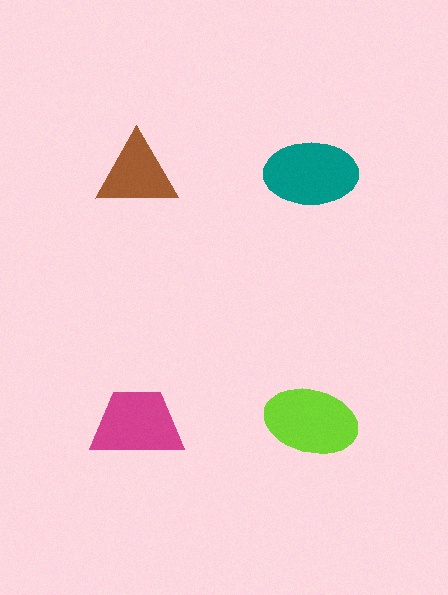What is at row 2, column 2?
A lime ellipse.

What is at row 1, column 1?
A brown triangle.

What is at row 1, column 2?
A teal ellipse.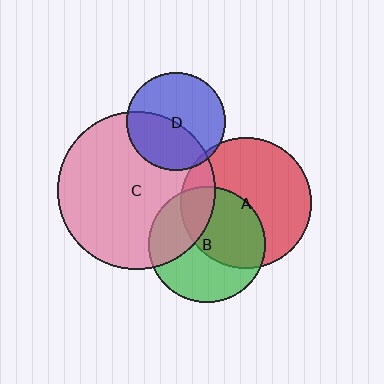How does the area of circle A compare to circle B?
Approximately 1.3 times.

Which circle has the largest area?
Circle C (pink).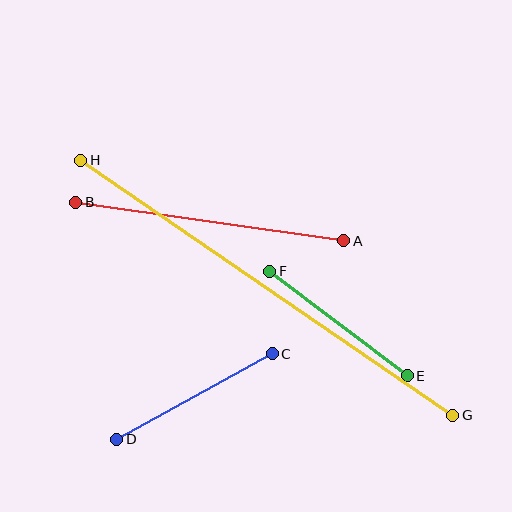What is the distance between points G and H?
The distance is approximately 452 pixels.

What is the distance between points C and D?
The distance is approximately 178 pixels.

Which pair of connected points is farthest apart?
Points G and H are farthest apart.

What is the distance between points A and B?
The distance is approximately 271 pixels.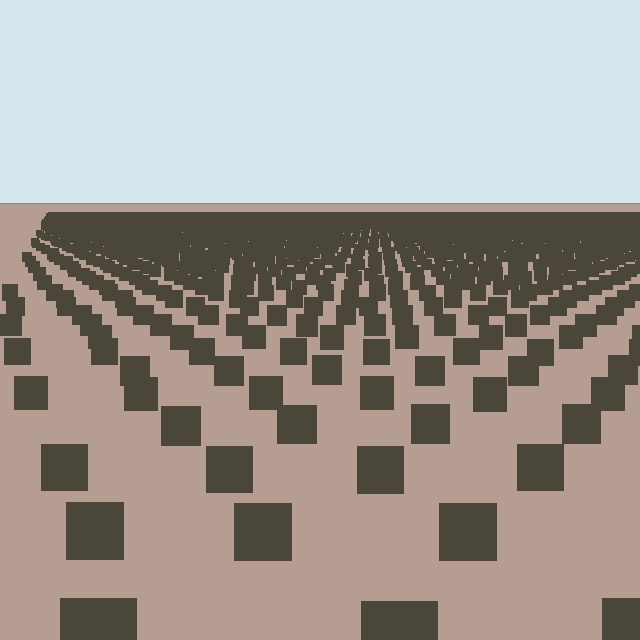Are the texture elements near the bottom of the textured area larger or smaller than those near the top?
Larger. Near the bottom, elements are closer to the viewer and appear at a bigger on-screen size.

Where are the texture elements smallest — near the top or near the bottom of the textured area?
Near the top.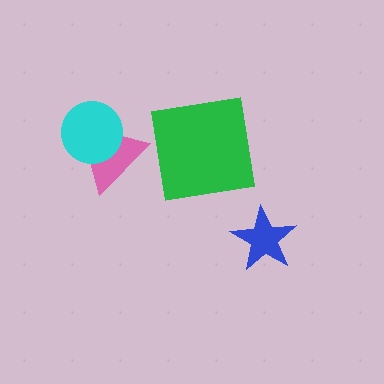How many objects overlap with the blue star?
0 objects overlap with the blue star.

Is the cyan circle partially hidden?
No, no other shape covers it.